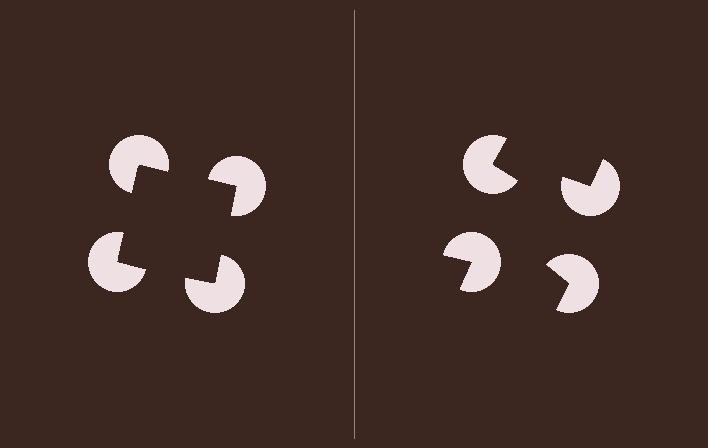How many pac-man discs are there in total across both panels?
8 — 4 on each side.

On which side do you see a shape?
An illusory square appears on the left side. On the right side the wedge cuts are rotated, so no coherent shape forms.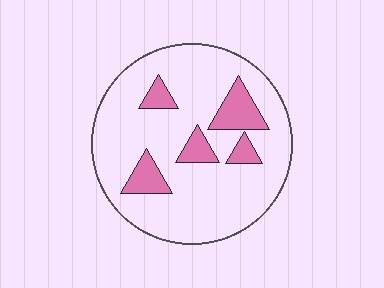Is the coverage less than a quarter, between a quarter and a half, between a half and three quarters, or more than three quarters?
Less than a quarter.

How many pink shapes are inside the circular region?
5.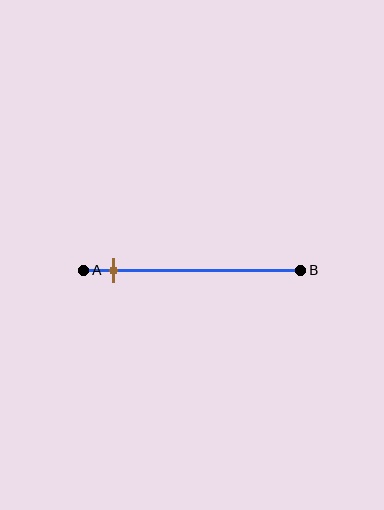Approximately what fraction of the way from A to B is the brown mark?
The brown mark is approximately 15% of the way from A to B.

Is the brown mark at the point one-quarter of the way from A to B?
No, the mark is at about 15% from A, not at the 25% one-quarter point.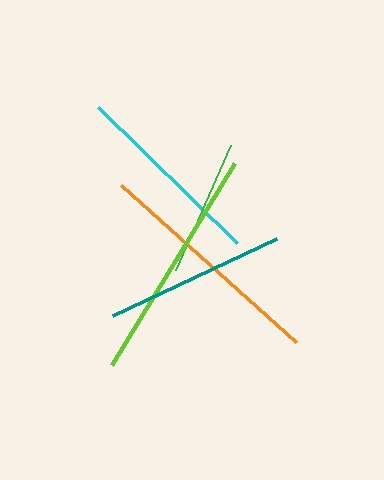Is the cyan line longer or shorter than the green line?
The cyan line is longer than the green line.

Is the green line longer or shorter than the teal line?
The teal line is longer than the green line.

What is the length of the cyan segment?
The cyan segment is approximately 194 pixels long.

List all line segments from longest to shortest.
From longest to shortest: lime, orange, cyan, teal, green.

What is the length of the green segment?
The green segment is approximately 137 pixels long.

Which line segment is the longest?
The lime line is the longest at approximately 237 pixels.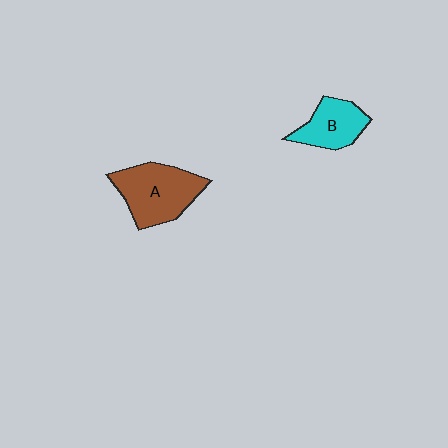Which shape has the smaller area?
Shape B (cyan).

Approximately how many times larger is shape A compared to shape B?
Approximately 1.5 times.